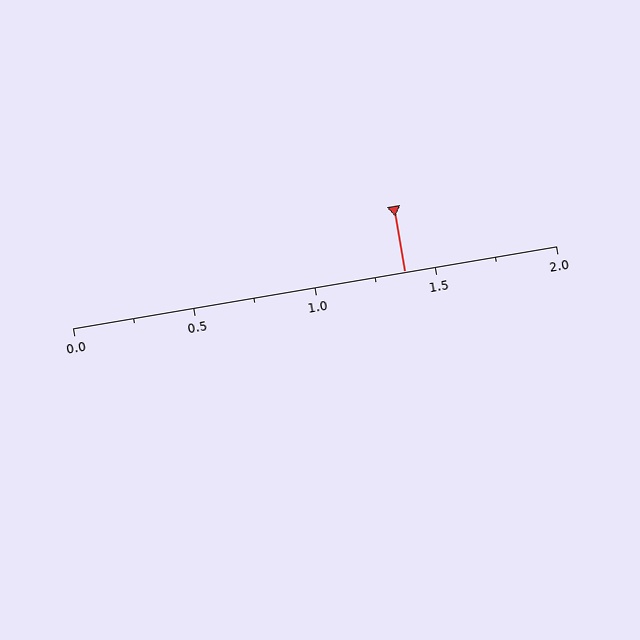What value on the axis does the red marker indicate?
The marker indicates approximately 1.38.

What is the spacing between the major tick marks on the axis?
The major ticks are spaced 0.5 apart.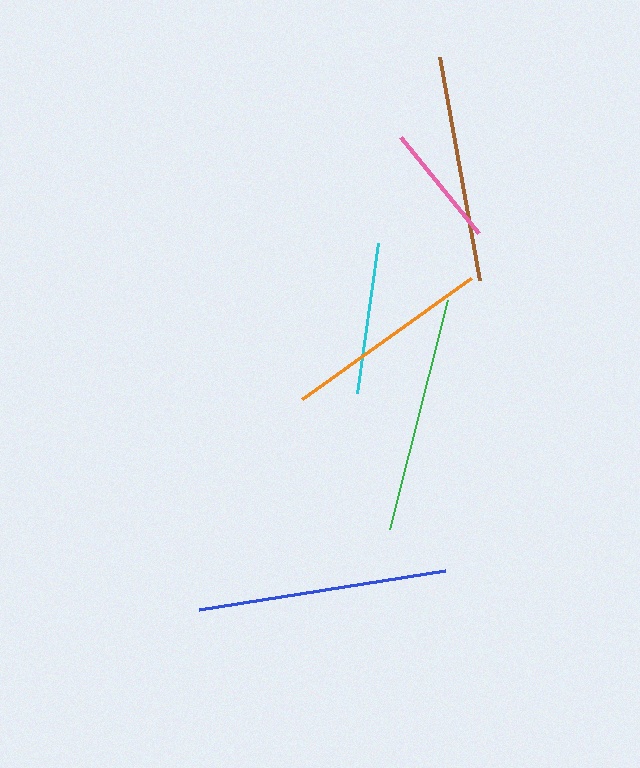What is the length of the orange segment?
The orange segment is approximately 208 pixels long.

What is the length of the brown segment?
The brown segment is approximately 226 pixels long.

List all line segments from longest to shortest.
From longest to shortest: blue, green, brown, orange, cyan, pink.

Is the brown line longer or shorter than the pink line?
The brown line is longer than the pink line.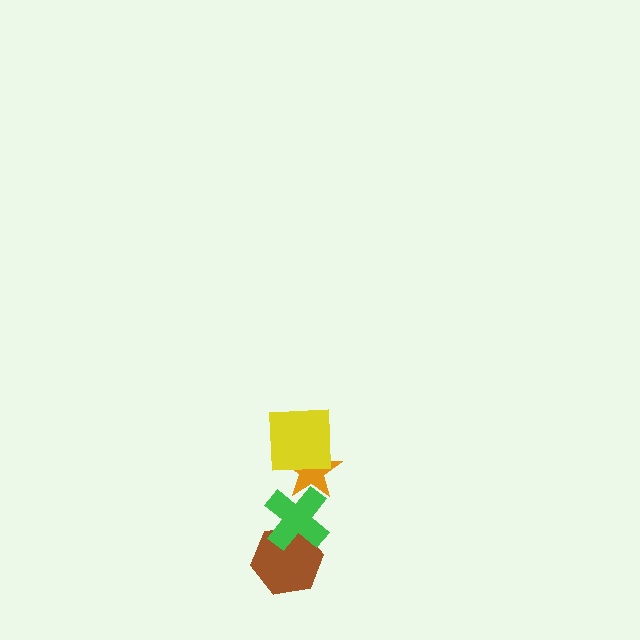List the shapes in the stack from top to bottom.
From top to bottom: the yellow square, the orange star, the green cross, the brown hexagon.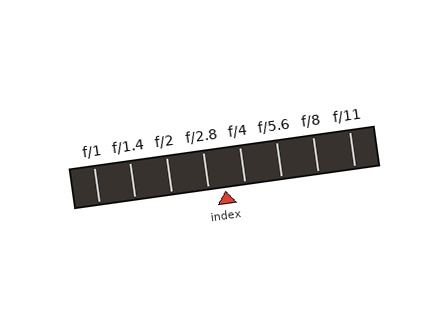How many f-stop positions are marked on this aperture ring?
There are 8 f-stop positions marked.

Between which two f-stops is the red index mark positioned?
The index mark is between f/2.8 and f/4.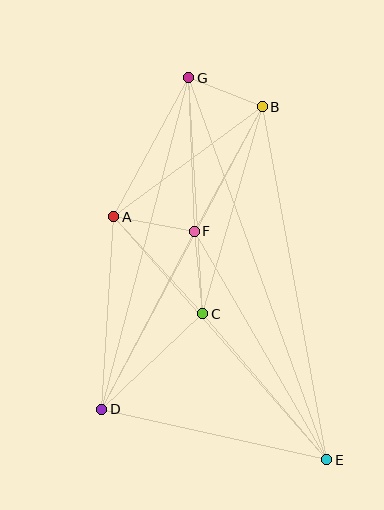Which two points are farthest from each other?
Points E and G are farthest from each other.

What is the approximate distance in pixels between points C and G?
The distance between C and G is approximately 236 pixels.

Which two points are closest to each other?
Points B and G are closest to each other.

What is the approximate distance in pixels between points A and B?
The distance between A and B is approximately 185 pixels.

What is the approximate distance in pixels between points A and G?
The distance between A and G is approximately 158 pixels.